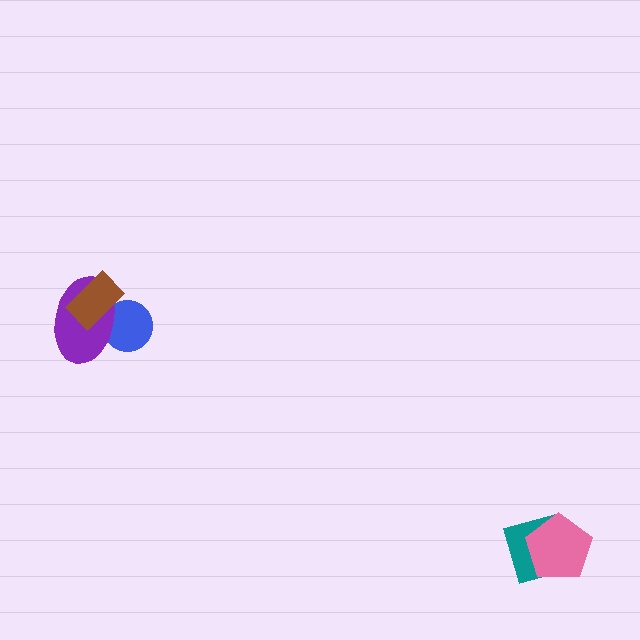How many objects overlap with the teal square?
1 object overlaps with the teal square.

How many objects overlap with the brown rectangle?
2 objects overlap with the brown rectangle.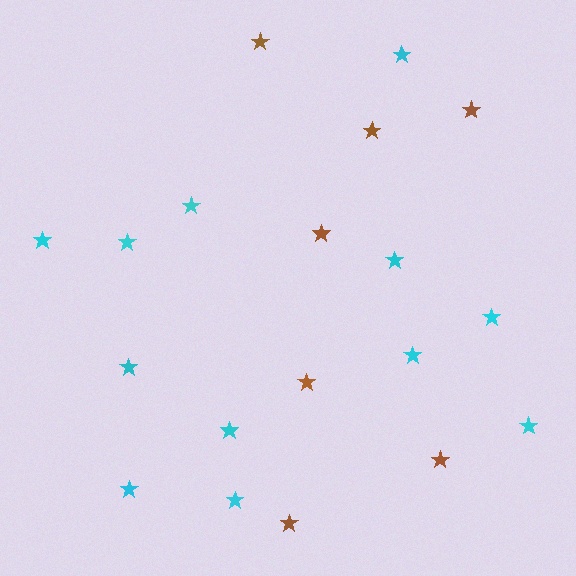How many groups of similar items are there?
There are 2 groups: one group of brown stars (7) and one group of cyan stars (12).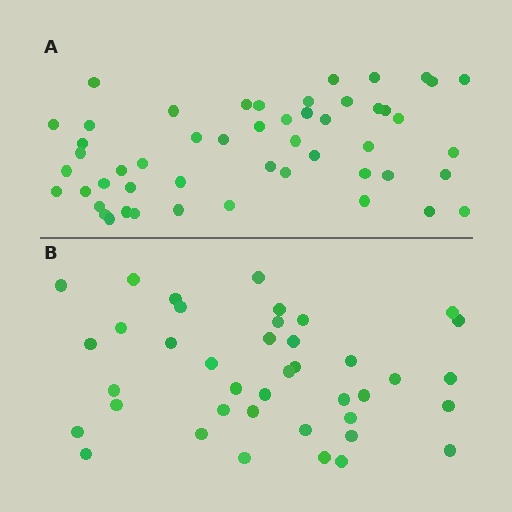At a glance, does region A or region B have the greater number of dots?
Region A (the top region) has more dots.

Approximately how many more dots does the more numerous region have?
Region A has roughly 12 or so more dots than region B.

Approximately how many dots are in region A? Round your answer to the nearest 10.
About 50 dots. (The exact count is 51, which rounds to 50.)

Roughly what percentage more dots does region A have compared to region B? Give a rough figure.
About 30% more.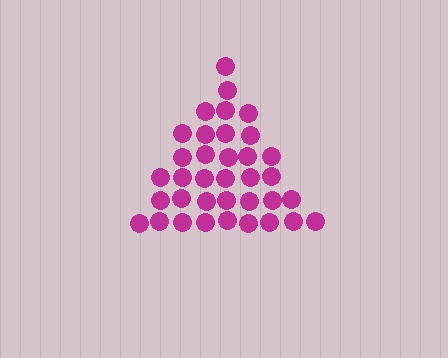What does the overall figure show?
The overall figure shows a triangle.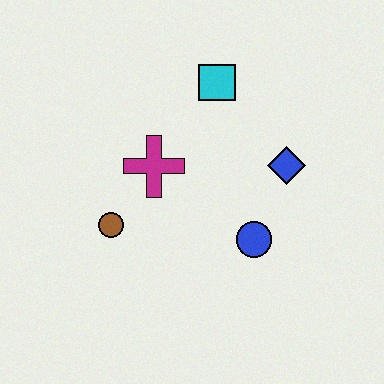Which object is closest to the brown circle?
The magenta cross is closest to the brown circle.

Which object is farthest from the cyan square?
The brown circle is farthest from the cyan square.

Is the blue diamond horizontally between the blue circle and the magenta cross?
No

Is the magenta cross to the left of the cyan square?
Yes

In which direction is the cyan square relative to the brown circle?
The cyan square is above the brown circle.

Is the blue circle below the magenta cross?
Yes